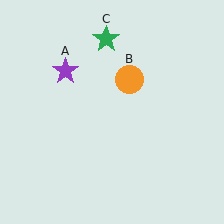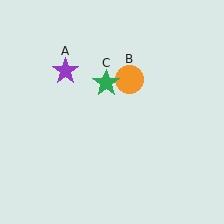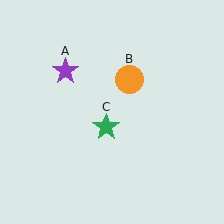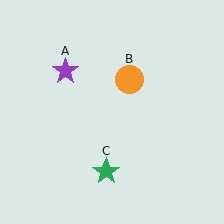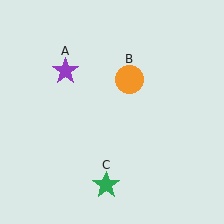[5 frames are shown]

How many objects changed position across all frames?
1 object changed position: green star (object C).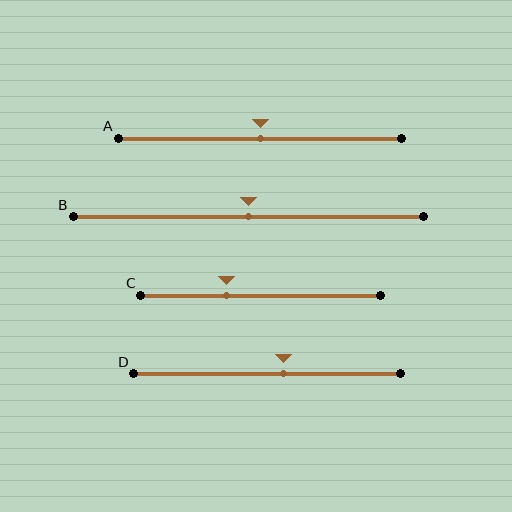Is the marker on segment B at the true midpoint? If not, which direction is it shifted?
Yes, the marker on segment B is at the true midpoint.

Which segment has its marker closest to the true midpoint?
Segment A has its marker closest to the true midpoint.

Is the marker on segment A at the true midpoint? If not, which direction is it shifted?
Yes, the marker on segment A is at the true midpoint.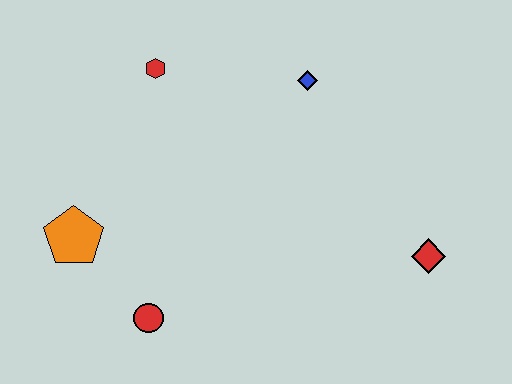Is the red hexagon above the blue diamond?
Yes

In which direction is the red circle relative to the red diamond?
The red circle is to the left of the red diamond.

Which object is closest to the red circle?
The orange pentagon is closest to the red circle.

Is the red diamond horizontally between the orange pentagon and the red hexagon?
No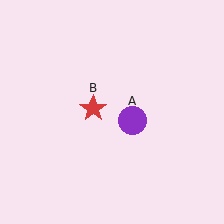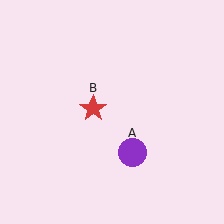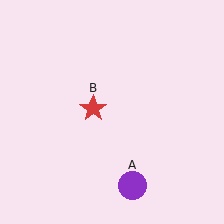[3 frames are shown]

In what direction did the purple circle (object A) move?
The purple circle (object A) moved down.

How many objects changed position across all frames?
1 object changed position: purple circle (object A).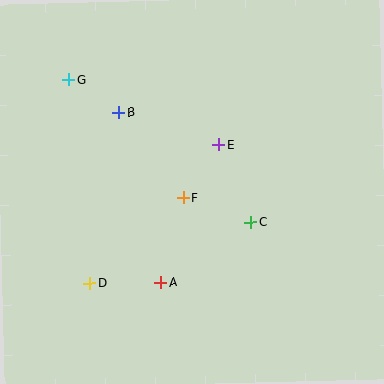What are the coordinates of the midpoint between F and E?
The midpoint between F and E is at (201, 171).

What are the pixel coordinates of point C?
Point C is at (251, 222).